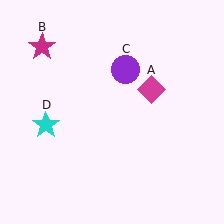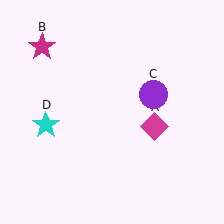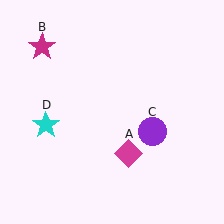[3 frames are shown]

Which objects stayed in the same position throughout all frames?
Magenta star (object B) and cyan star (object D) remained stationary.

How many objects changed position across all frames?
2 objects changed position: magenta diamond (object A), purple circle (object C).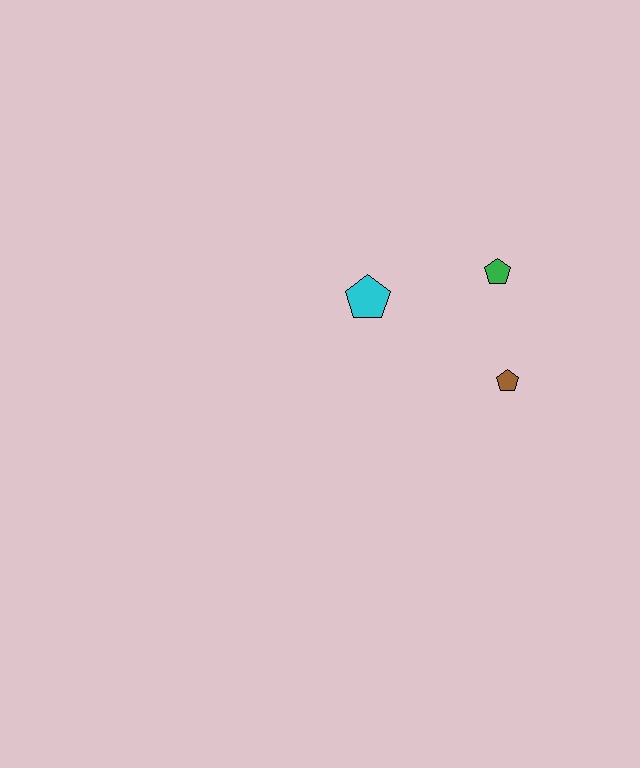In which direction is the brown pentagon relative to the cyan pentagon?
The brown pentagon is to the right of the cyan pentagon.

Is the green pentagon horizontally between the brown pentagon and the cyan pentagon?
Yes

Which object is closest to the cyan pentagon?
The green pentagon is closest to the cyan pentagon.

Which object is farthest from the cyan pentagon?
The brown pentagon is farthest from the cyan pentagon.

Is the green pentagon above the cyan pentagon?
Yes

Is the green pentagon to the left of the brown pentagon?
Yes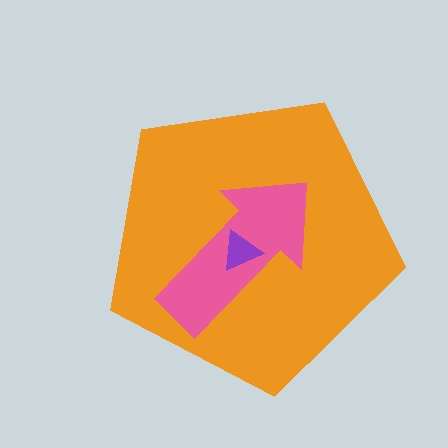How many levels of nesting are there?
3.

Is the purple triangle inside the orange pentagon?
Yes.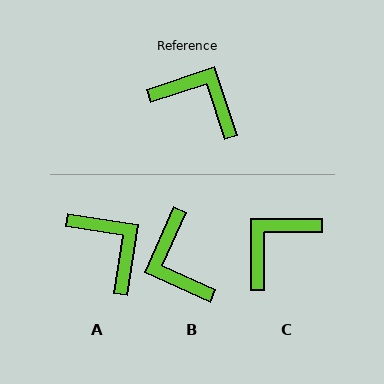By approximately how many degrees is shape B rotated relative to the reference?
Approximately 137 degrees counter-clockwise.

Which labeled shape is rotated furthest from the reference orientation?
B, about 137 degrees away.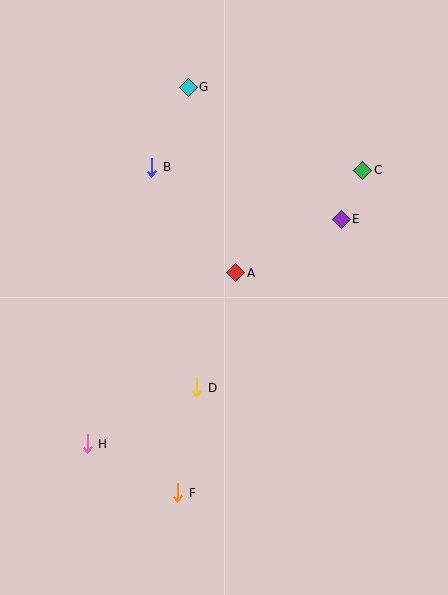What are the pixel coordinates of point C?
Point C is at (363, 170).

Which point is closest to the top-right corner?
Point C is closest to the top-right corner.